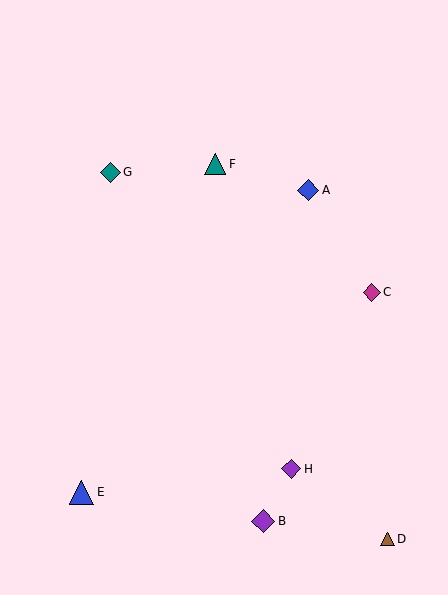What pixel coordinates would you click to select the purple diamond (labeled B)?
Click at (263, 521) to select the purple diamond B.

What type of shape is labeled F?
Shape F is a teal triangle.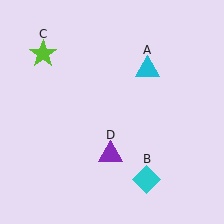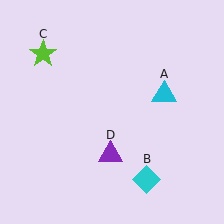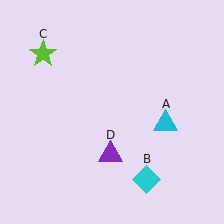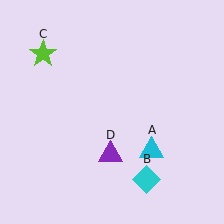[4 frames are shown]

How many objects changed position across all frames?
1 object changed position: cyan triangle (object A).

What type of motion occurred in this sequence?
The cyan triangle (object A) rotated clockwise around the center of the scene.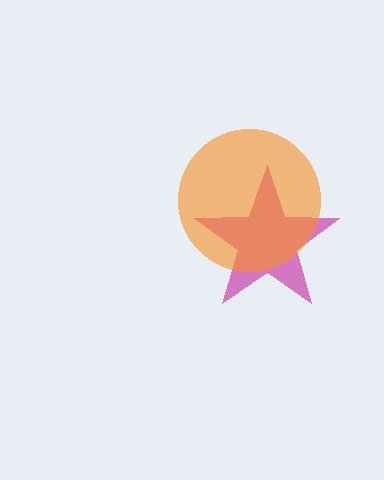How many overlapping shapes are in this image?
There are 2 overlapping shapes in the image.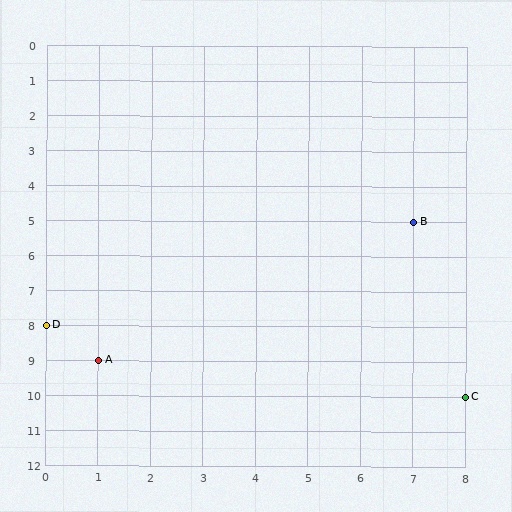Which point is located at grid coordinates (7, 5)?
Point B is at (7, 5).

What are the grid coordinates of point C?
Point C is at grid coordinates (8, 10).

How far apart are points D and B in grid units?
Points D and B are 7 columns and 3 rows apart (about 7.6 grid units diagonally).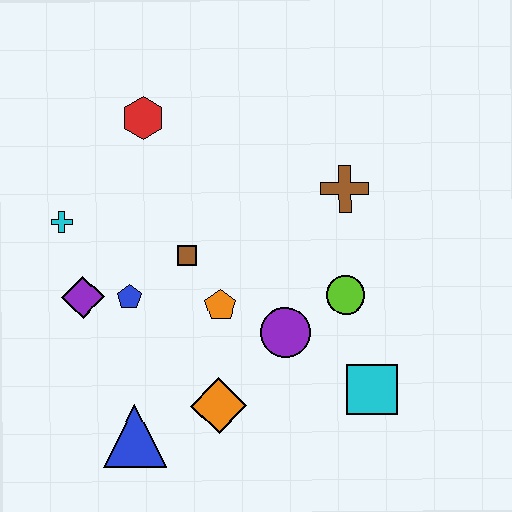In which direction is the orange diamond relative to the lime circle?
The orange diamond is to the left of the lime circle.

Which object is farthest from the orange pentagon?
The red hexagon is farthest from the orange pentagon.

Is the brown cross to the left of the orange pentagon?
No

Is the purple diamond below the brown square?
Yes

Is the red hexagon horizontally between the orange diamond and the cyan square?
No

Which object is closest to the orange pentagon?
The brown square is closest to the orange pentagon.